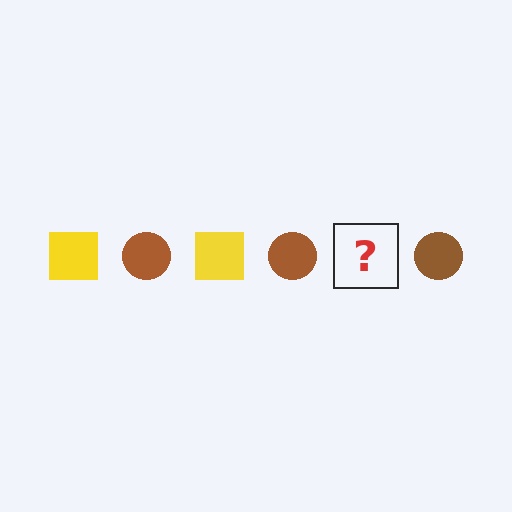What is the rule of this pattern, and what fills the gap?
The rule is that the pattern alternates between yellow square and brown circle. The gap should be filled with a yellow square.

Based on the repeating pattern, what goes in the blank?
The blank should be a yellow square.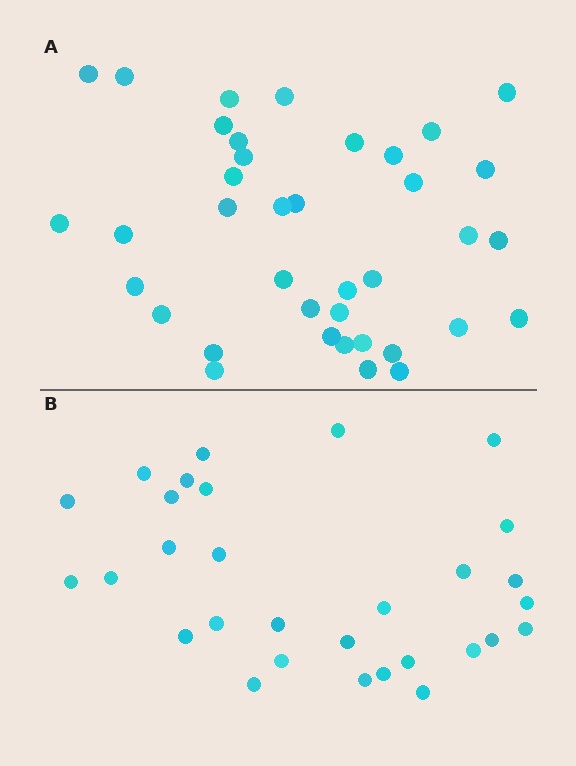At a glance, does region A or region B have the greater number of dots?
Region A (the top region) has more dots.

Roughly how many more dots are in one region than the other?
Region A has roughly 8 or so more dots than region B.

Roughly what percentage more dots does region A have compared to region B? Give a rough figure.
About 25% more.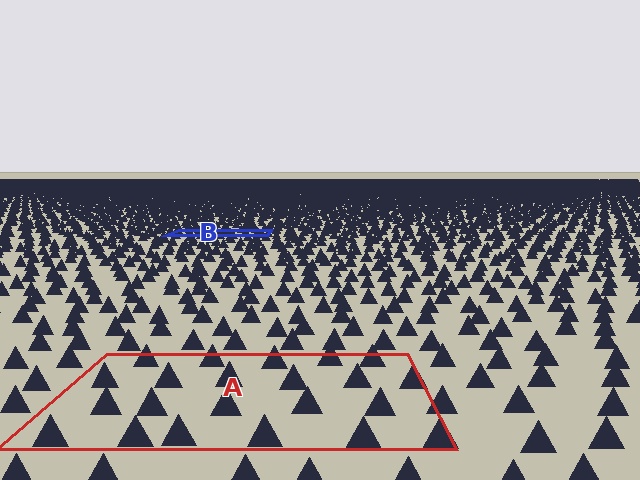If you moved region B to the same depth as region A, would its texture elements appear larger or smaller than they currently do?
They would appear larger. At a closer depth, the same texture elements are projected at a bigger on-screen size.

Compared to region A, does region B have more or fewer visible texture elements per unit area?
Region B has more texture elements per unit area — they are packed more densely because it is farther away.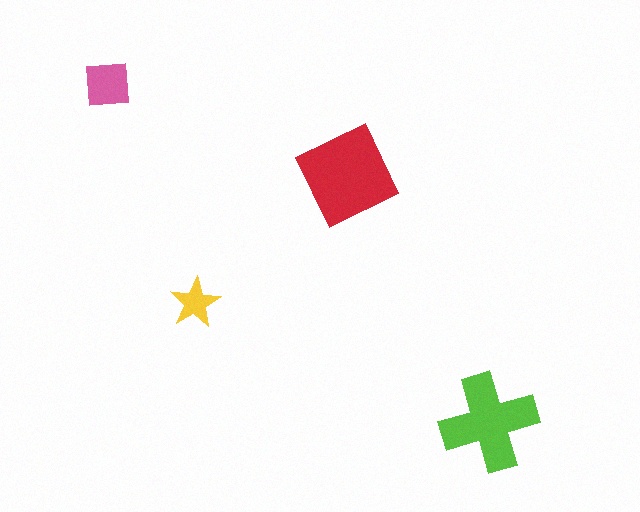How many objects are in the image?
There are 4 objects in the image.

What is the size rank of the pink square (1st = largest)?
3rd.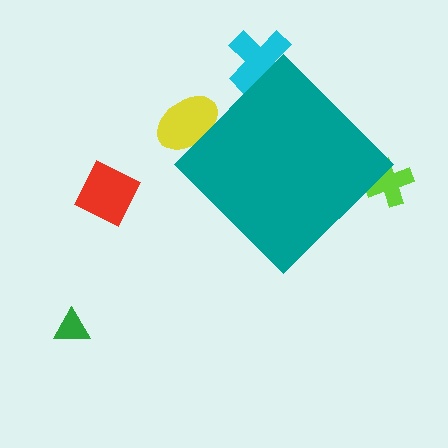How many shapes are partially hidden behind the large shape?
3 shapes are partially hidden.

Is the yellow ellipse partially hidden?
Yes, the yellow ellipse is partially hidden behind the teal diamond.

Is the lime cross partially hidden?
Yes, the lime cross is partially hidden behind the teal diamond.